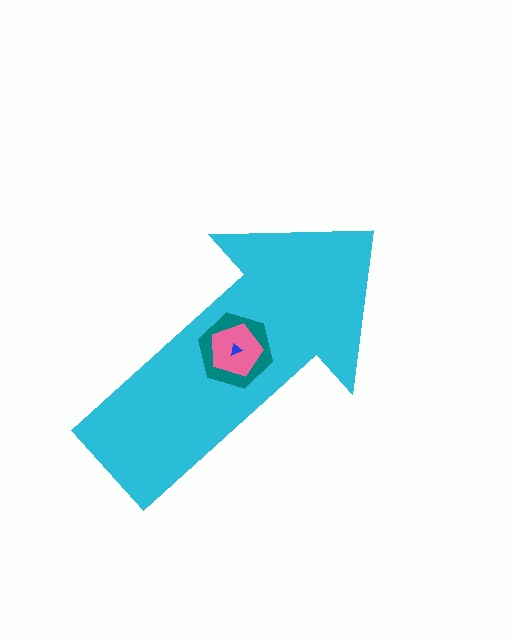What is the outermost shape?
The cyan arrow.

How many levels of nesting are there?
4.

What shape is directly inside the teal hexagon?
The pink pentagon.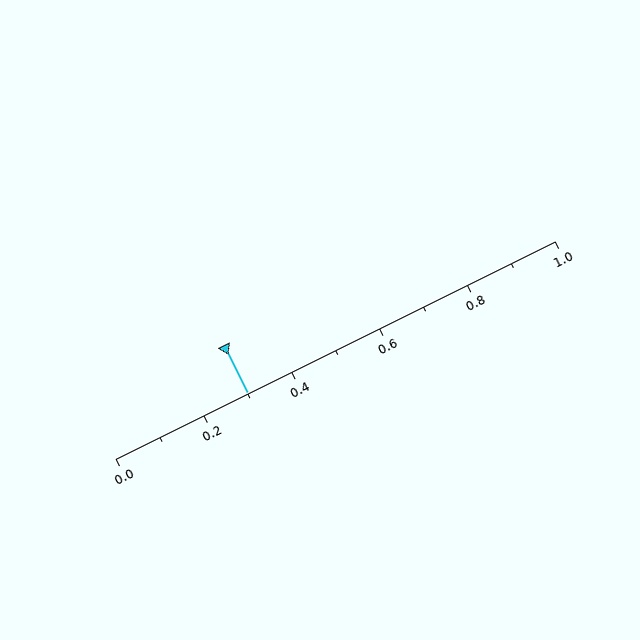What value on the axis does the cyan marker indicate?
The marker indicates approximately 0.3.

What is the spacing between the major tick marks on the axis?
The major ticks are spaced 0.2 apart.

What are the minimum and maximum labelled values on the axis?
The axis runs from 0.0 to 1.0.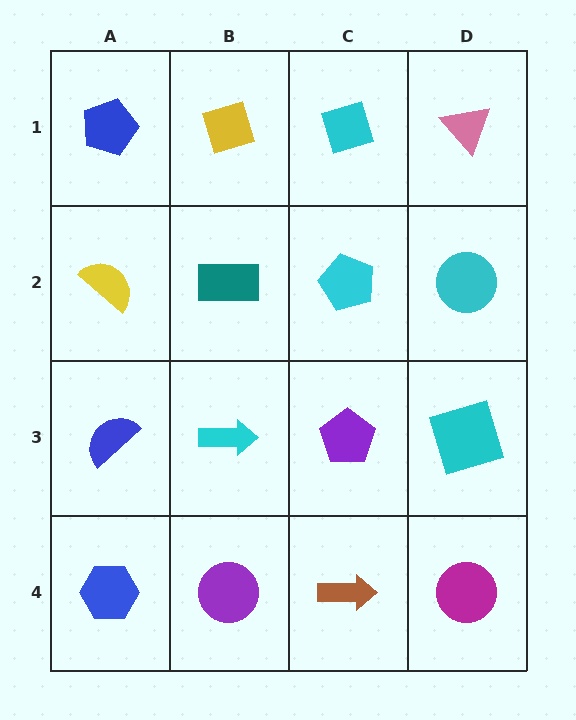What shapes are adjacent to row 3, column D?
A cyan circle (row 2, column D), a magenta circle (row 4, column D), a purple pentagon (row 3, column C).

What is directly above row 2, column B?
A yellow diamond.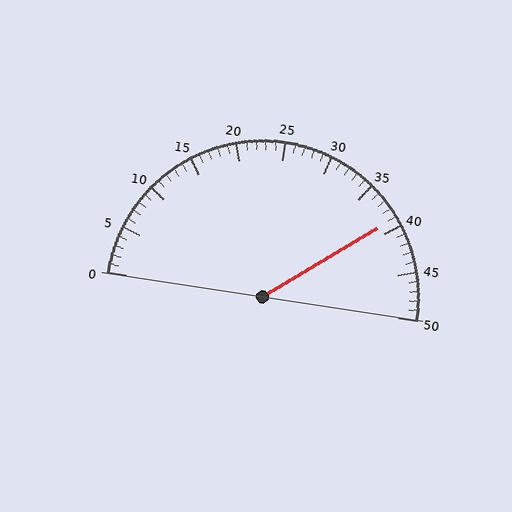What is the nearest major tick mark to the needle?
The nearest major tick mark is 40.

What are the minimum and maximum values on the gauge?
The gauge ranges from 0 to 50.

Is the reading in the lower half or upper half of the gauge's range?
The reading is in the upper half of the range (0 to 50).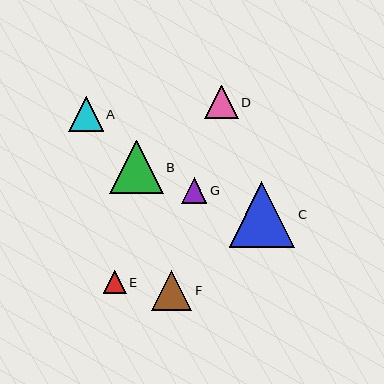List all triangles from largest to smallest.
From largest to smallest: C, B, F, A, D, G, E.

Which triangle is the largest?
Triangle C is the largest with a size of approximately 66 pixels.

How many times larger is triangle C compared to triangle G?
Triangle C is approximately 2.6 times the size of triangle G.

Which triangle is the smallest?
Triangle E is the smallest with a size of approximately 23 pixels.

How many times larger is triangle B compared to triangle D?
Triangle B is approximately 1.6 times the size of triangle D.